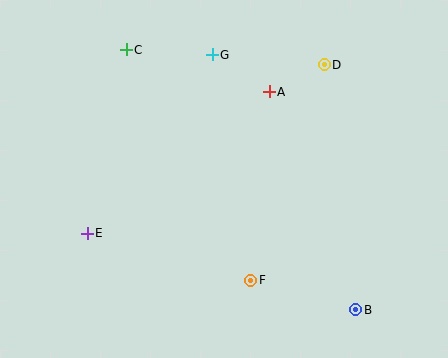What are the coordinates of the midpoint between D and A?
The midpoint between D and A is at (297, 78).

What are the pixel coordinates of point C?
Point C is at (126, 50).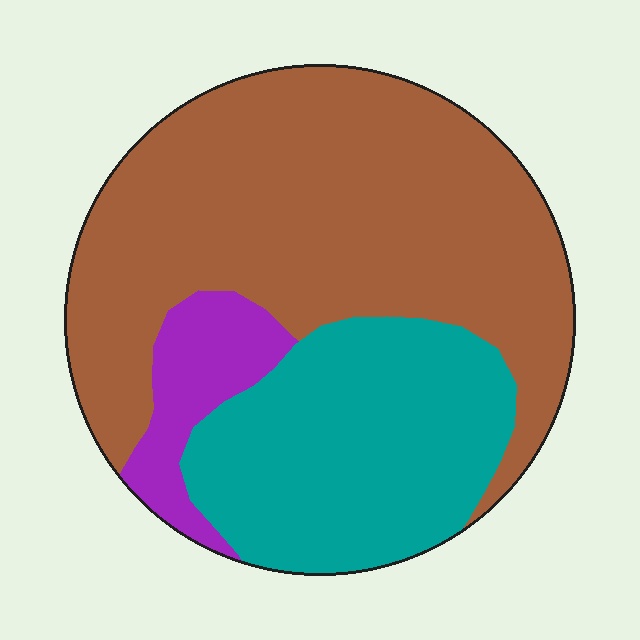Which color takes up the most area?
Brown, at roughly 60%.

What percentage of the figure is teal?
Teal takes up between a quarter and a half of the figure.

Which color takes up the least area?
Purple, at roughly 10%.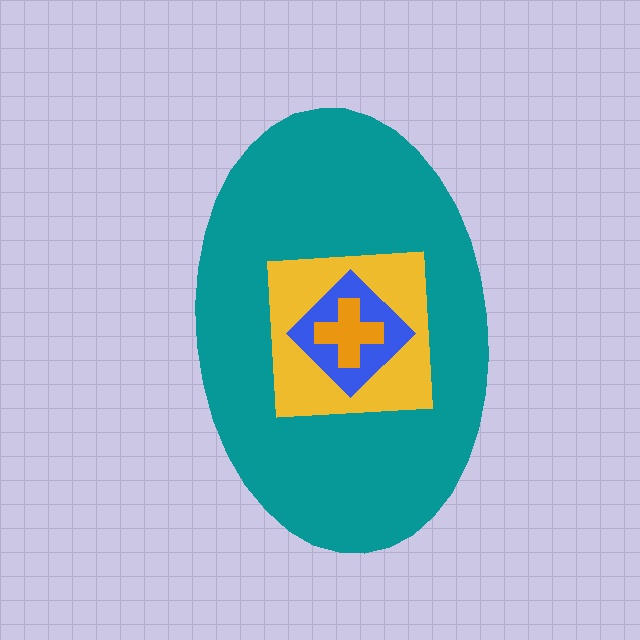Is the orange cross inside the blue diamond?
Yes.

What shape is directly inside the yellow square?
The blue diamond.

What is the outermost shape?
The teal ellipse.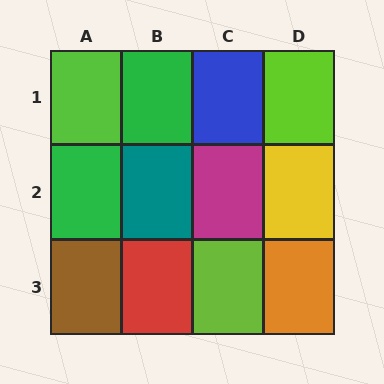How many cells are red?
1 cell is red.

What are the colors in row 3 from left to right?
Brown, red, lime, orange.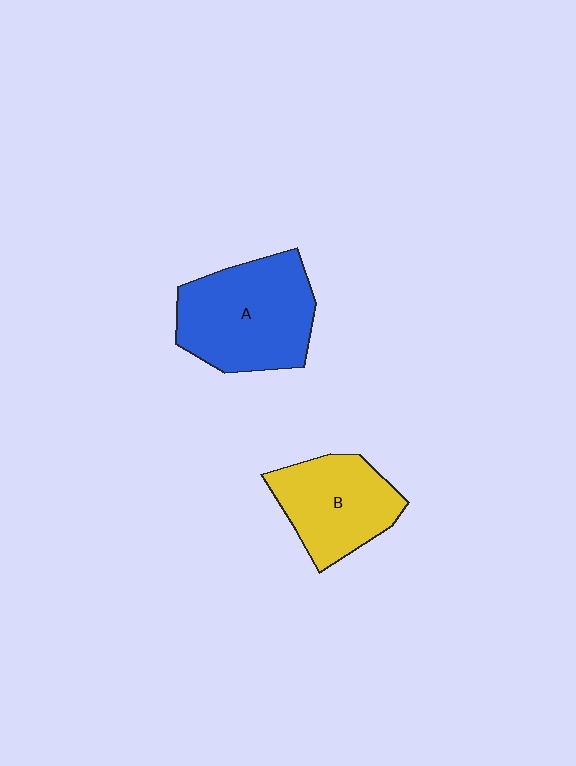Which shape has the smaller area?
Shape B (yellow).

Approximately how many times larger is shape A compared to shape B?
Approximately 1.3 times.